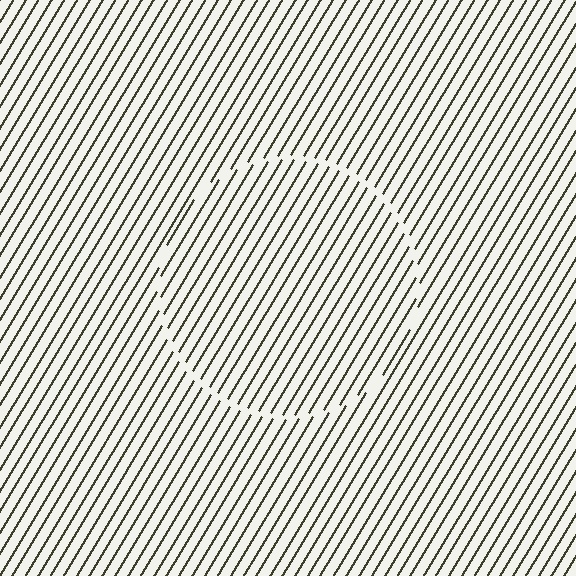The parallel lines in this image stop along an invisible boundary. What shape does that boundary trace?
An illusory circle. The interior of the shape contains the same grating, shifted by half a period — the contour is defined by the phase discontinuity where line-ends from the inner and outer gratings abut.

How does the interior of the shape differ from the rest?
The interior of the shape contains the same grating, shifted by half a period — the contour is defined by the phase discontinuity where line-ends from the inner and outer gratings abut.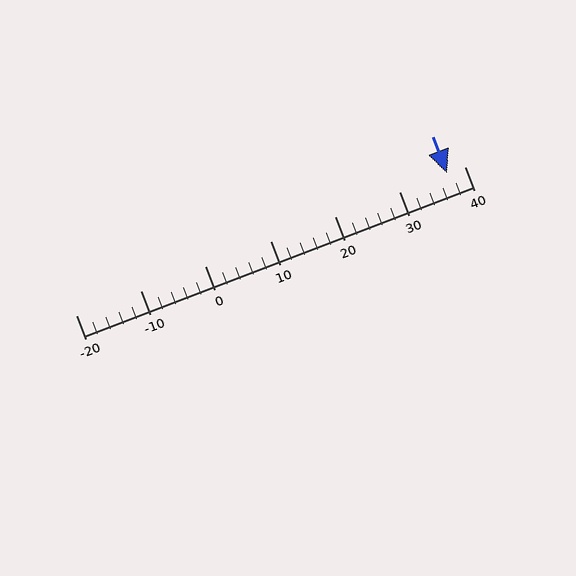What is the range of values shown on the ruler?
The ruler shows values from -20 to 40.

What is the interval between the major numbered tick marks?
The major tick marks are spaced 10 units apart.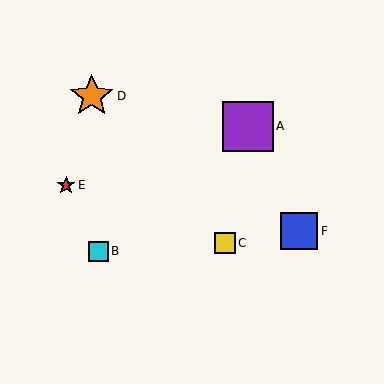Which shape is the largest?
The purple square (labeled A) is the largest.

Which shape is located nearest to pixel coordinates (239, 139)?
The purple square (labeled A) at (248, 126) is nearest to that location.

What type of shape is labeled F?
Shape F is a blue square.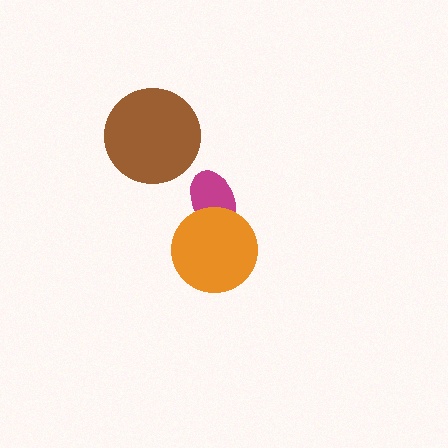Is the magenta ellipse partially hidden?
Yes, it is partially covered by another shape.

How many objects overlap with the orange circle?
1 object overlaps with the orange circle.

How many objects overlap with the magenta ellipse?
1 object overlaps with the magenta ellipse.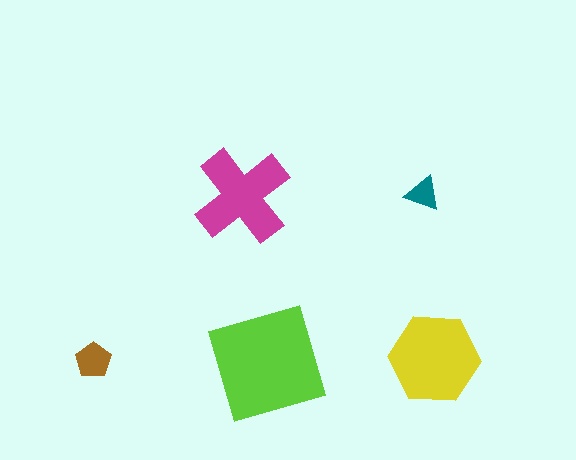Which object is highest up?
The teal triangle is topmost.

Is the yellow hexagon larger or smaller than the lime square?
Smaller.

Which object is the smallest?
The teal triangle.